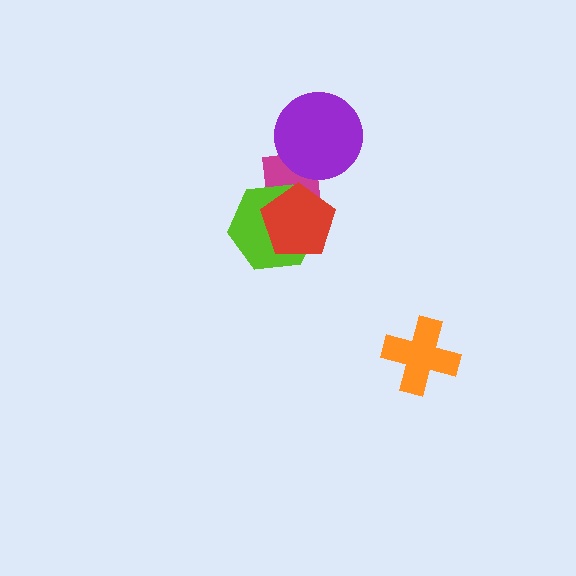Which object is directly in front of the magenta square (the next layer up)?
The purple circle is directly in front of the magenta square.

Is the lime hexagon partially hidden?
Yes, it is partially covered by another shape.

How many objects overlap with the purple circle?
1 object overlaps with the purple circle.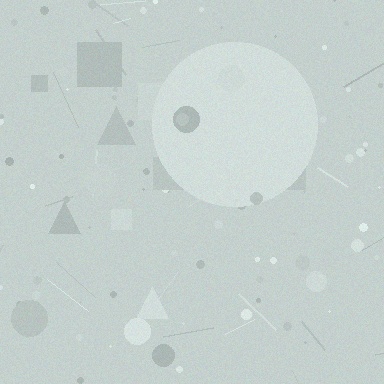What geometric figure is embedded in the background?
A circle is embedded in the background.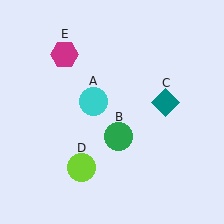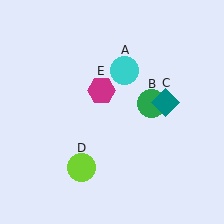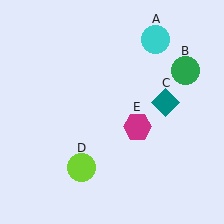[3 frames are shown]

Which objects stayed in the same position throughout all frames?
Teal diamond (object C) and lime circle (object D) remained stationary.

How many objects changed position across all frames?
3 objects changed position: cyan circle (object A), green circle (object B), magenta hexagon (object E).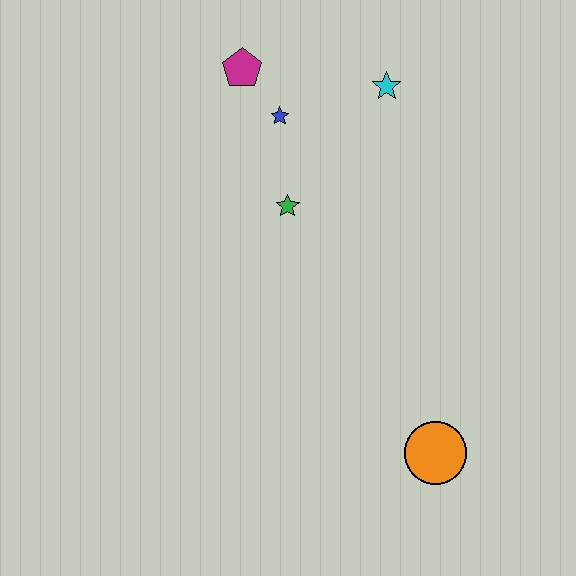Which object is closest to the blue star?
The magenta pentagon is closest to the blue star.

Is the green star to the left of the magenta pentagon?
No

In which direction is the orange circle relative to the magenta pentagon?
The orange circle is below the magenta pentagon.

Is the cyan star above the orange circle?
Yes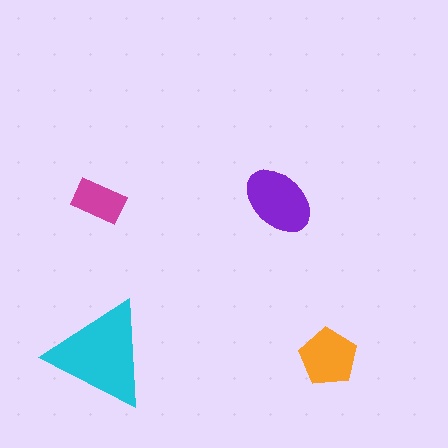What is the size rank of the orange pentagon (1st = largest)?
3rd.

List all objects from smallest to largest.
The magenta rectangle, the orange pentagon, the purple ellipse, the cyan triangle.